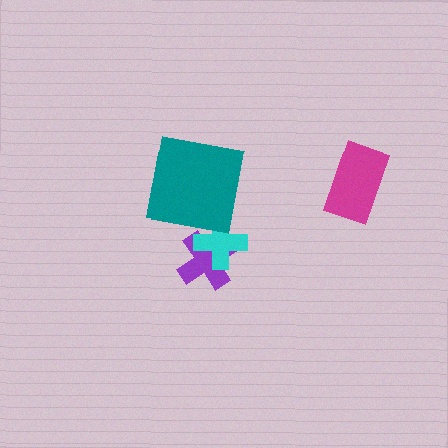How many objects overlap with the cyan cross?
1 object overlaps with the cyan cross.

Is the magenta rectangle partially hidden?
No, no other shape covers it.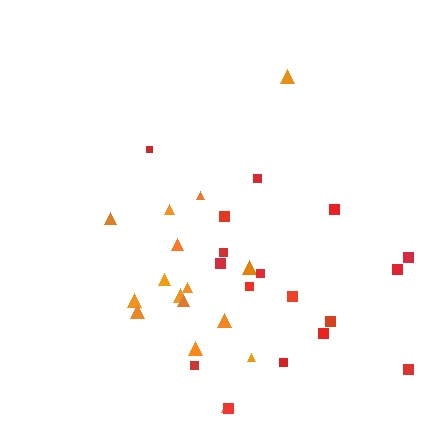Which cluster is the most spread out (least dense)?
Orange.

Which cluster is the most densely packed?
Red.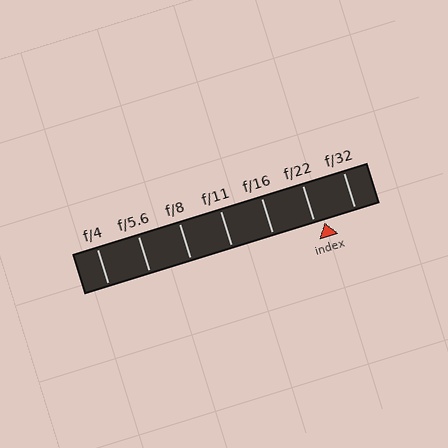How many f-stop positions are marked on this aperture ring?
There are 7 f-stop positions marked.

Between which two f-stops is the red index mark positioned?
The index mark is between f/22 and f/32.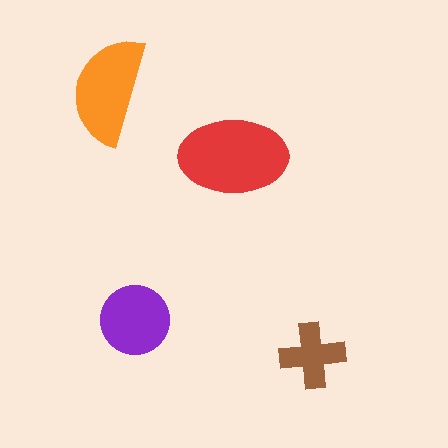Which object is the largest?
The red ellipse.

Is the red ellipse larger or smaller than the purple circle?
Larger.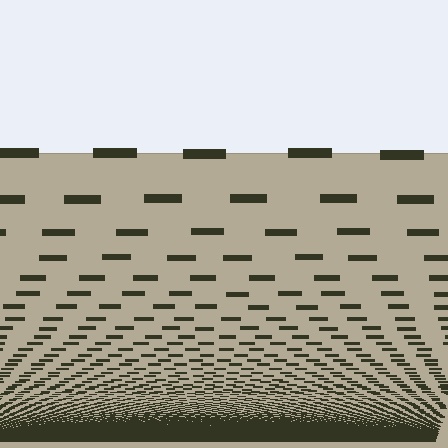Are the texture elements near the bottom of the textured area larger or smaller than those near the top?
Smaller. The gradient is inverted — elements near the bottom are smaller and denser.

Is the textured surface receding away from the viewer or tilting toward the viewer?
The surface appears to tilt toward the viewer. Texture elements get larger and sparser toward the top.